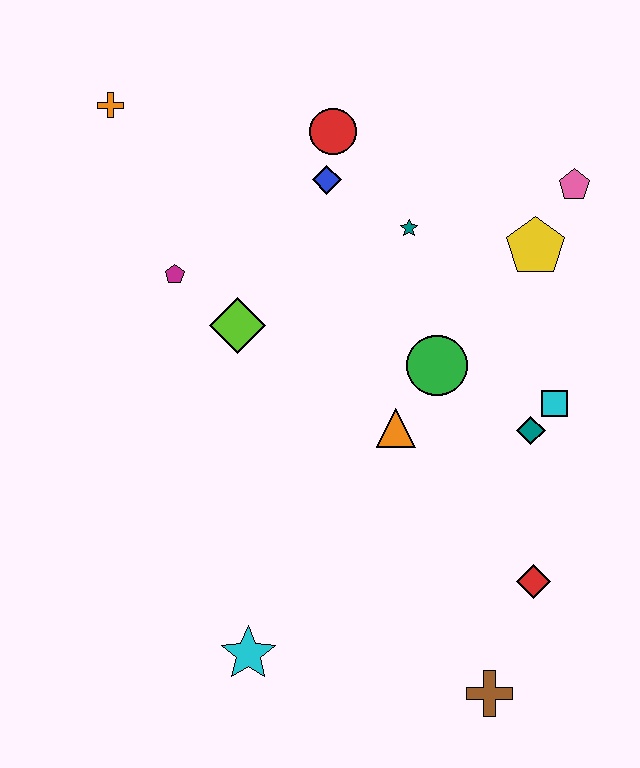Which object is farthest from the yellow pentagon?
The cyan star is farthest from the yellow pentagon.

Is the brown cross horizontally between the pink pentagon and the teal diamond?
No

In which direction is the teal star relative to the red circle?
The teal star is below the red circle.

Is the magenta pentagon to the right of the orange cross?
Yes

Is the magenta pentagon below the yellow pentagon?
Yes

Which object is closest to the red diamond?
The brown cross is closest to the red diamond.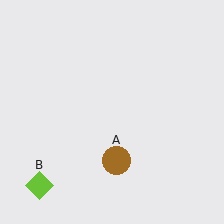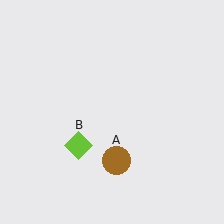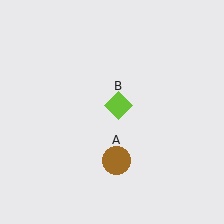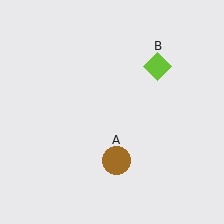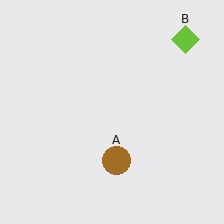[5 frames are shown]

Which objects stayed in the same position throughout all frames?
Brown circle (object A) remained stationary.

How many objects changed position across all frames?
1 object changed position: lime diamond (object B).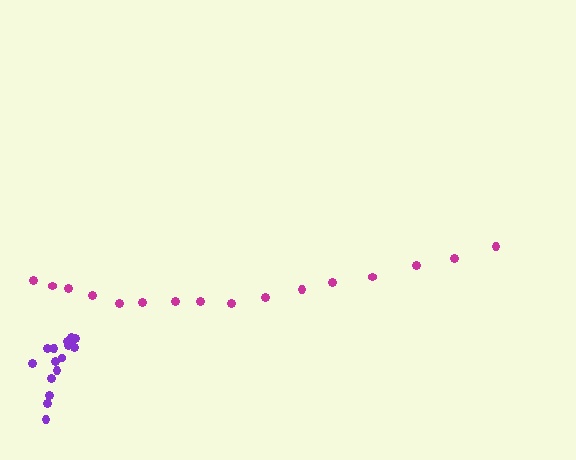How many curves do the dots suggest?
There are 2 distinct paths.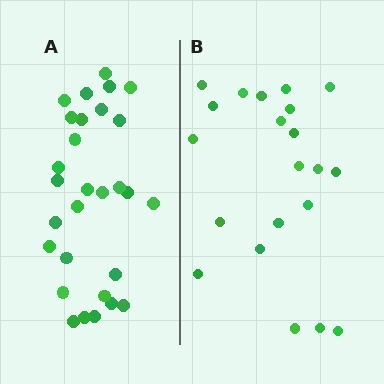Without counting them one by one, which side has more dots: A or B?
Region A (the left region) has more dots.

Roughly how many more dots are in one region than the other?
Region A has roughly 8 or so more dots than region B.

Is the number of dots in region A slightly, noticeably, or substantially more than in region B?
Region A has noticeably more, but not dramatically so. The ratio is roughly 1.4 to 1.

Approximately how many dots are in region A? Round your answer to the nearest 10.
About 30 dots. (The exact count is 29, which rounds to 30.)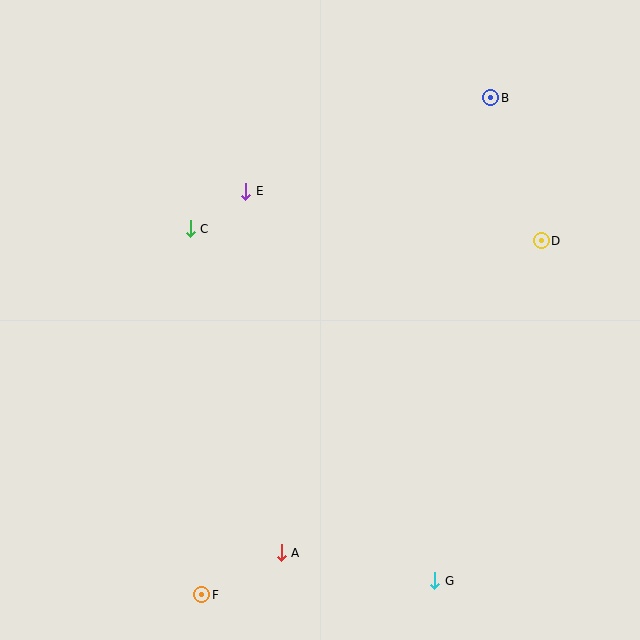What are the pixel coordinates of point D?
Point D is at (541, 241).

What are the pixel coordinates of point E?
Point E is at (246, 191).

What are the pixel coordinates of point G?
Point G is at (435, 581).